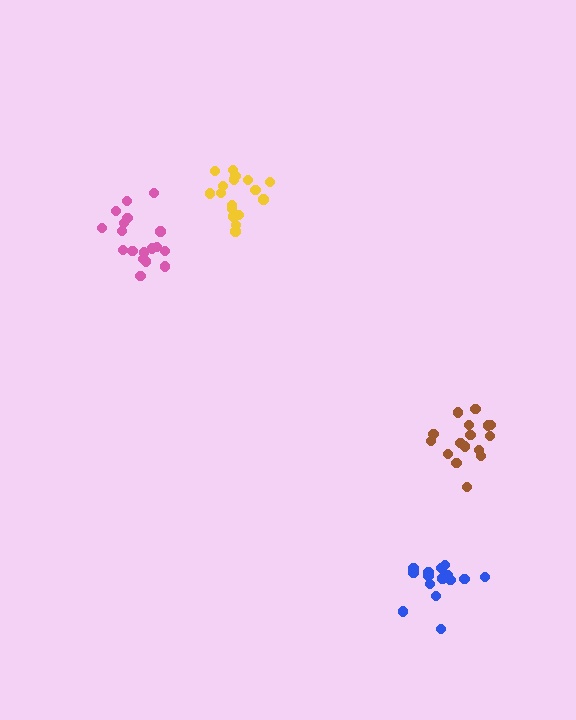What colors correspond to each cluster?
The clusters are colored: brown, pink, yellow, blue.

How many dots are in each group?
Group 1: 16 dots, Group 2: 18 dots, Group 3: 17 dots, Group 4: 15 dots (66 total).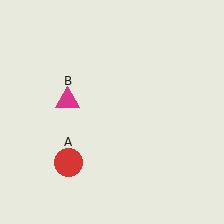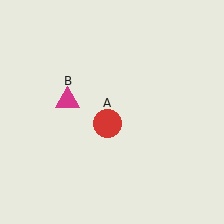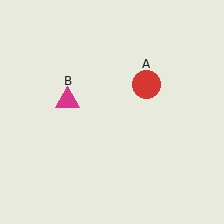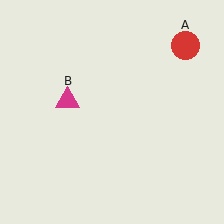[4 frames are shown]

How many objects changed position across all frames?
1 object changed position: red circle (object A).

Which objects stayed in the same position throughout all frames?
Magenta triangle (object B) remained stationary.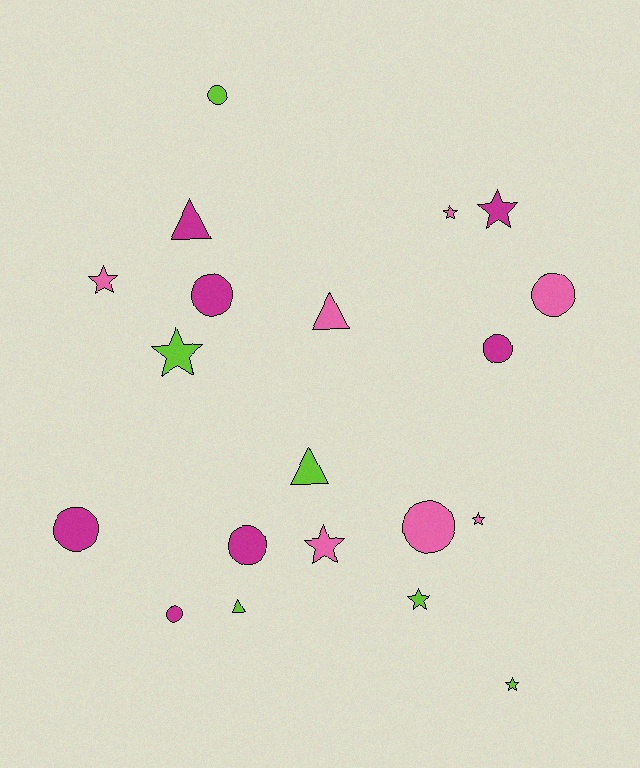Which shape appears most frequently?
Circle, with 8 objects.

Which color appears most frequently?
Pink, with 7 objects.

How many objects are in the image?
There are 20 objects.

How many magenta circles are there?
There are 5 magenta circles.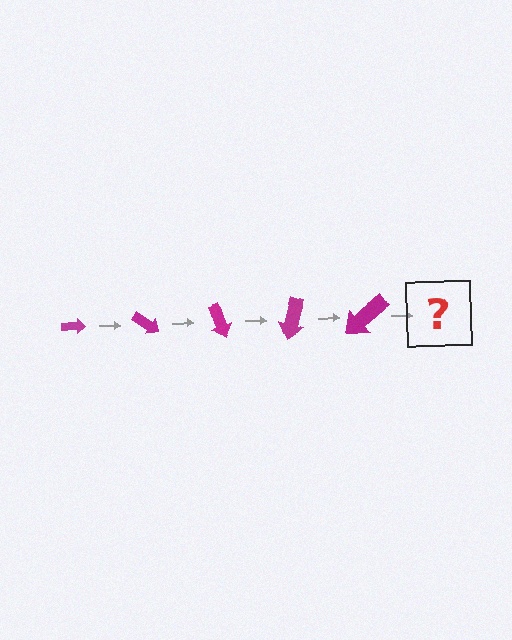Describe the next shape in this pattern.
It should be an arrow, larger than the previous one and rotated 175 degrees from the start.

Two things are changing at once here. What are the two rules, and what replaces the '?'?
The two rules are that the arrow grows larger each step and it rotates 35 degrees each step. The '?' should be an arrow, larger than the previous one and rotated 175 degrees from the start.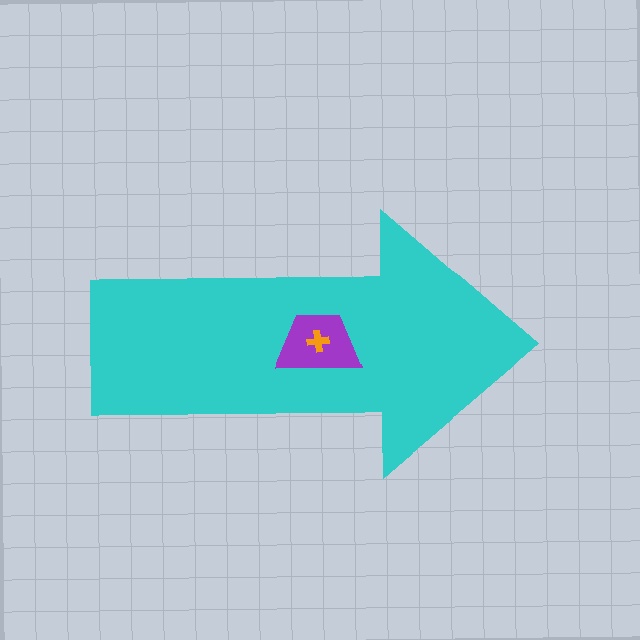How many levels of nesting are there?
3.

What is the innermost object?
The orange cross.